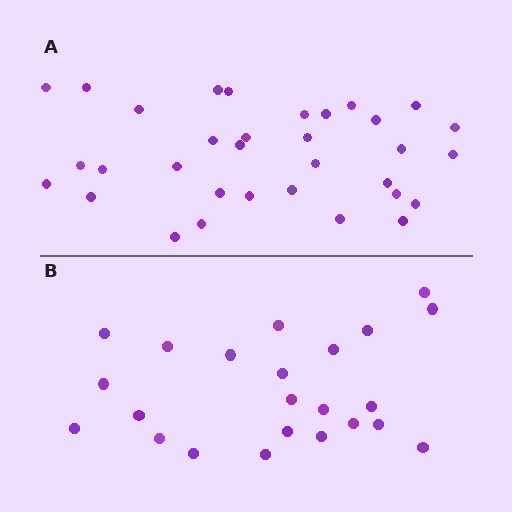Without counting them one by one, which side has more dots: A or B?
Region A (the top region) has more dots.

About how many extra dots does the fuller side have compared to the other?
Region A has roughly 10 or so more dots than region B.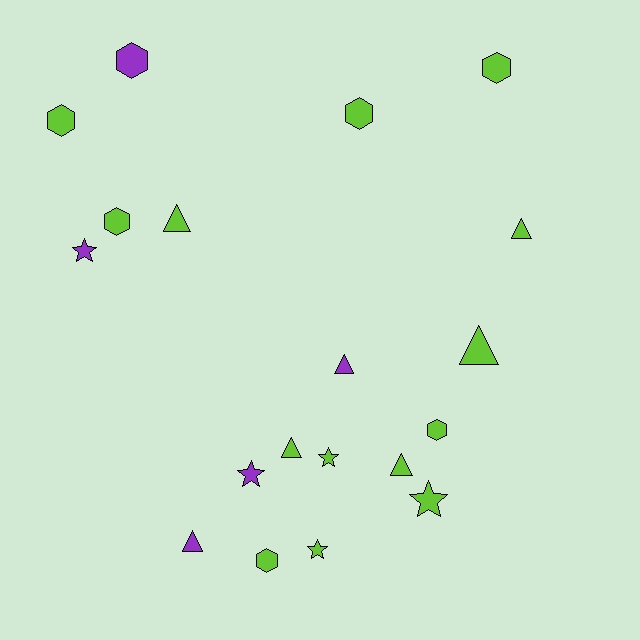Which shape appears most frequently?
Hexagon, with 7 objects.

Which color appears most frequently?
Lime, with 14 objects.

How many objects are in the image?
There are 19 objects.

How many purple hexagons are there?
There is 1 purple hexagon.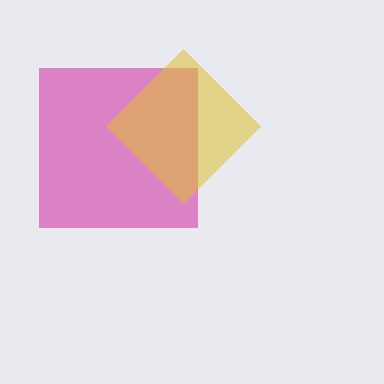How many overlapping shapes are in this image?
There are 2 overlapping shapes in the image.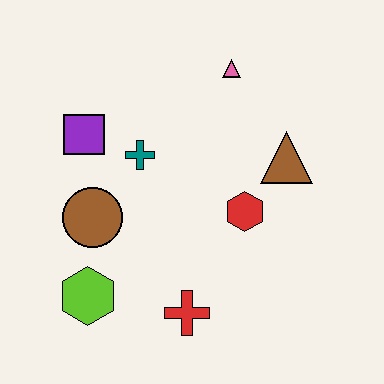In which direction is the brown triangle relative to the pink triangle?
The brown triangle is below the pink triangle.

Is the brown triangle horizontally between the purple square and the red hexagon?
No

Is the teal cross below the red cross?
No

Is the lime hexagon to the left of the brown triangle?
Yes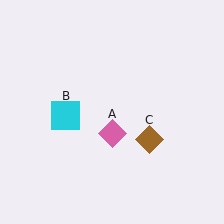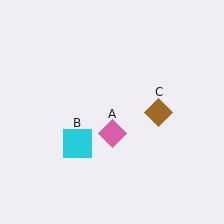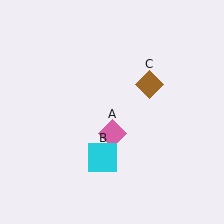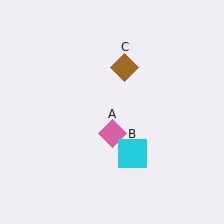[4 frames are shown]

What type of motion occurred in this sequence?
The cyan square (object B), brown diamond (object C) rotated counterclockwise around the center of the scene.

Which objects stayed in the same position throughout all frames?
Pink diamond (object A) remained stationary.